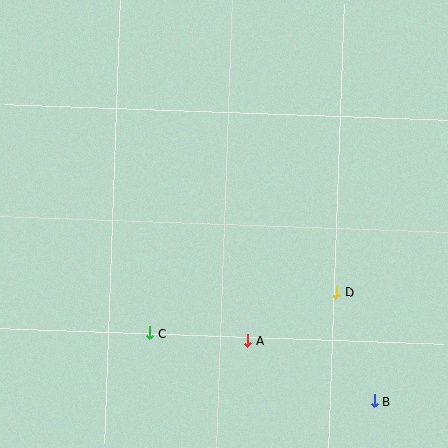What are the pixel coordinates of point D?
Point D is at (337, 292).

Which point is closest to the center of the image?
Point A at (248, 341) is closest to the center.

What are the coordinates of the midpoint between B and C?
The midpoint between B and C is at (262, 367).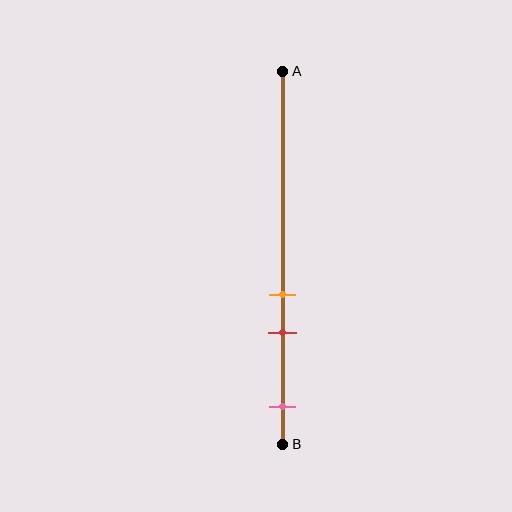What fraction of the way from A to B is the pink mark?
The pink mark is approximately 90% (0.9) of the way from A to B.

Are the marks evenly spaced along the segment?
No, the marks are not evenly spaced.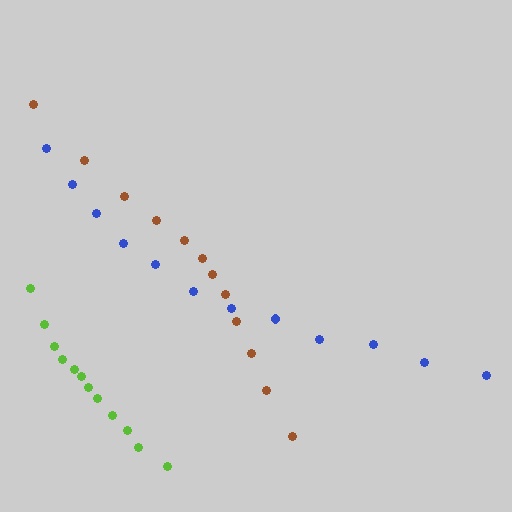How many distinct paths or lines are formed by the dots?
There are 3 distinct paths.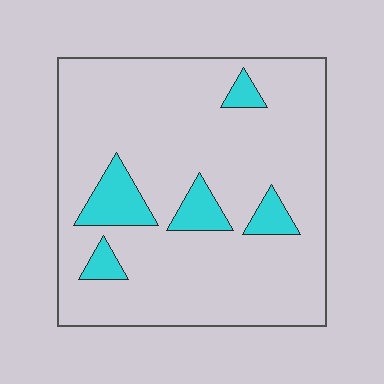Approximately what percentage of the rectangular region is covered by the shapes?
Approximately 10%.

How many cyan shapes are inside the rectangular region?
5.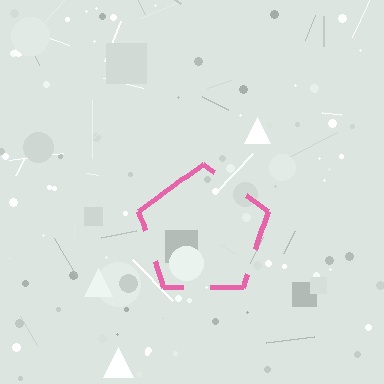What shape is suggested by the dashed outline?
The dashed outline suggests a pentagon.